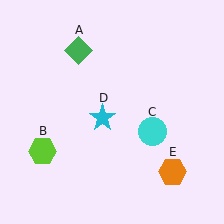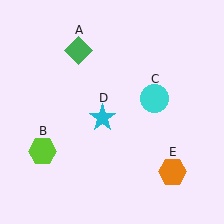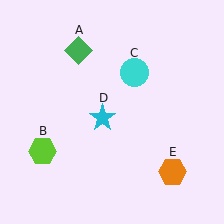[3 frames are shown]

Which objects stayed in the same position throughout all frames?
Green diamond (object A) and lime hexagon (object B) and cyan star (object D) and orange hexagon (object E) remained stationary.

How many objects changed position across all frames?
1 object changed position: cyan circle (object C).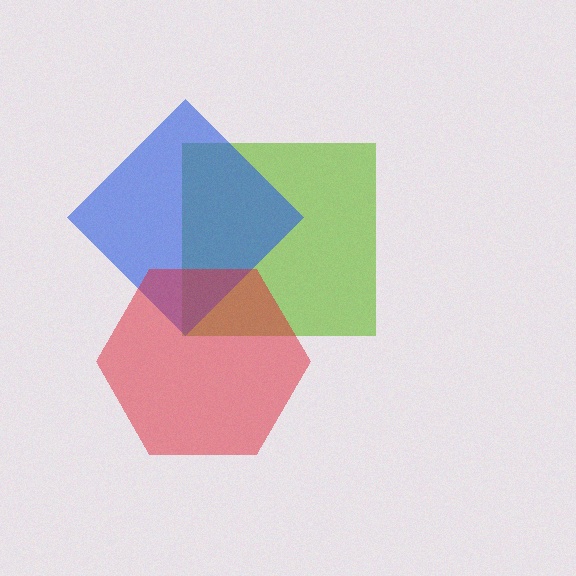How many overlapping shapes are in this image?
There are 3 overlapping shapes in the image.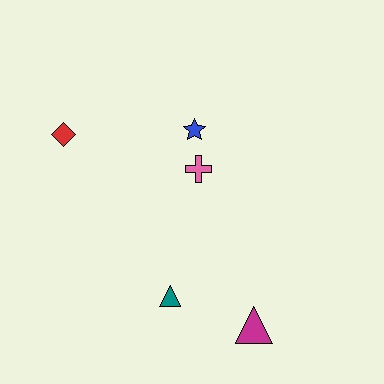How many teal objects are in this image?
There is 1 teal object.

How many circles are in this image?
There are no circles.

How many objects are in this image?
There are 5 objects.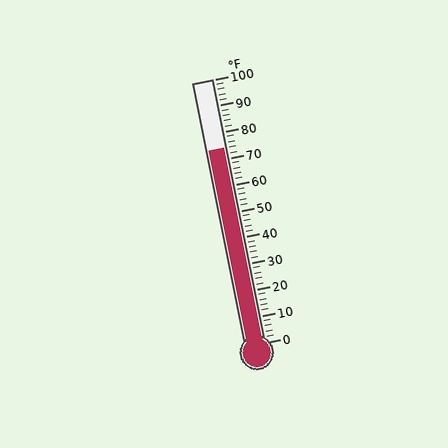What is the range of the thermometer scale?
The thermometer scale ranges from 0°F to 100°F.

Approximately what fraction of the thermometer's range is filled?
The thermometer is filled to approximately 75% of its range.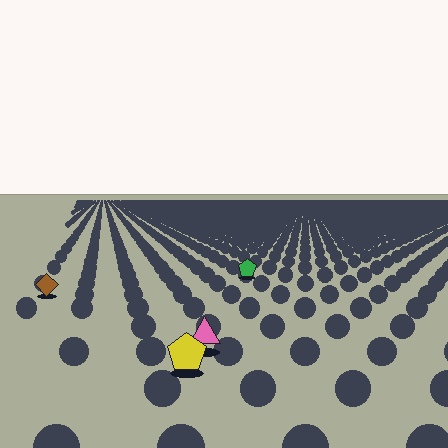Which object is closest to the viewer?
The yellow pentagon is closest. The texture marks near it are larger and more spread out.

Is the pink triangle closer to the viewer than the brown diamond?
Yes. The pink triangle is closer — you can tell from the texture gradient: the ground texture is coarser near it.